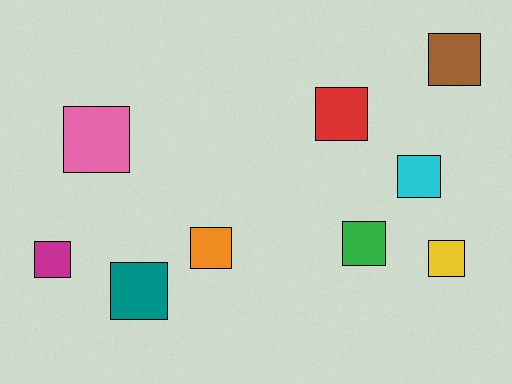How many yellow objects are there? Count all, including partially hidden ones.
There is 1 yellow object.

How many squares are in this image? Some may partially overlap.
There are 9 squares.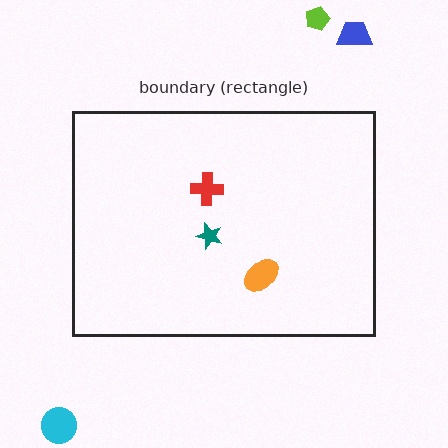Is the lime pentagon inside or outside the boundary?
Outside.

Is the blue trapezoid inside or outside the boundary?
Outside.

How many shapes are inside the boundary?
3 inside, 3 outside.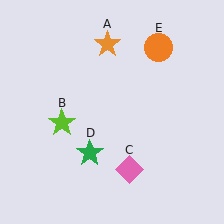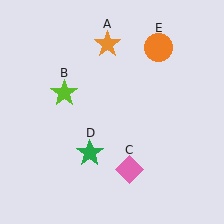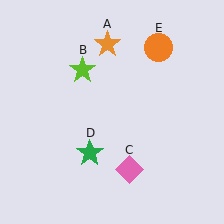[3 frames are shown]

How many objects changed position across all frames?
1 object changed position: lime star (object B).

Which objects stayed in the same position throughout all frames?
Orange star (object A) and pink diamond (object C) and green star (object D) and orange circle (object E) remained stationary.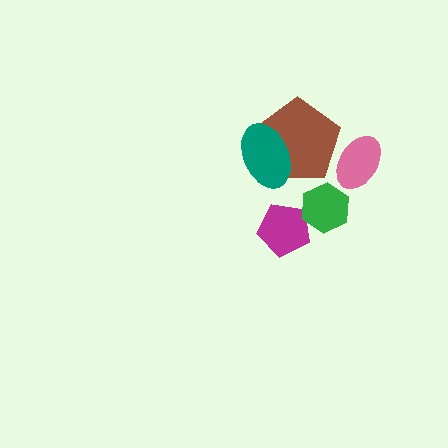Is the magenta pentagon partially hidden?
Yes, it is partially covered by another shape.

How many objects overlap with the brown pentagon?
2 objects overlap with the brown pentagon.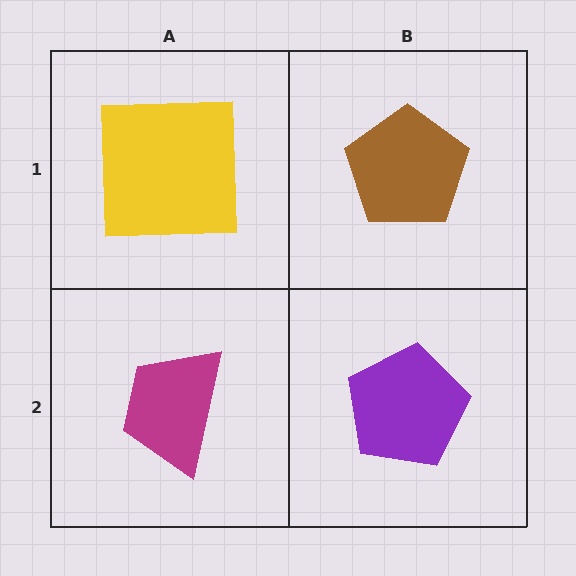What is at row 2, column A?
A magenta trapezoid.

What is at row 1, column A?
A yellow square.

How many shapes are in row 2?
2 shapes.